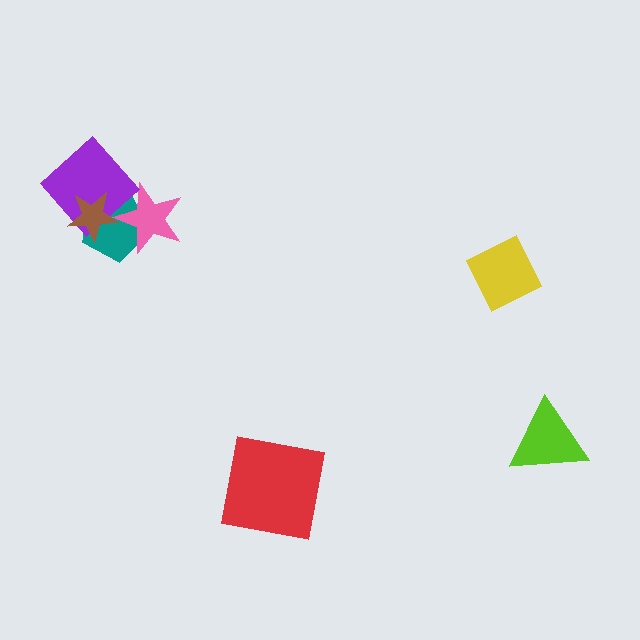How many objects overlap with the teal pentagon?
3 objects overlap with the teal pentagon.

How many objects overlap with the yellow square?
0 objects overlap with the yellow square.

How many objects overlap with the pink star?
3 objects overlap with the pink star.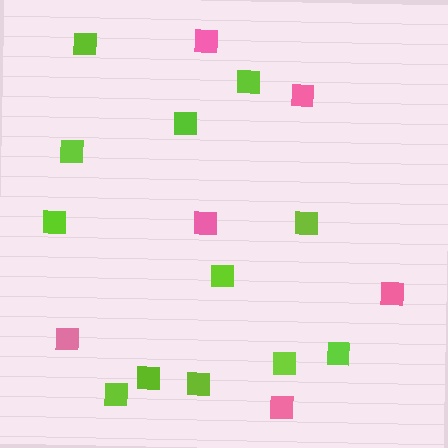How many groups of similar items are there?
There are 2 groups: one group of pink squares (6) and one group of lime squares (12).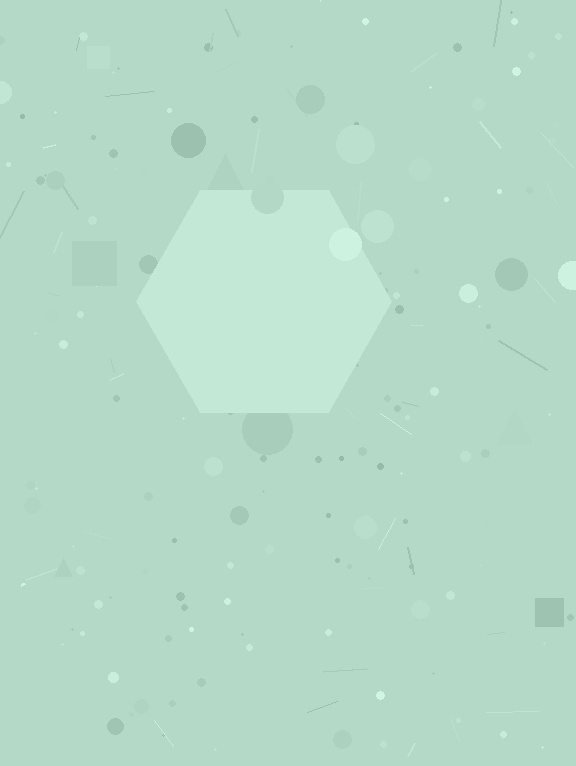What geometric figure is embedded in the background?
A hexagon is embedded in the background.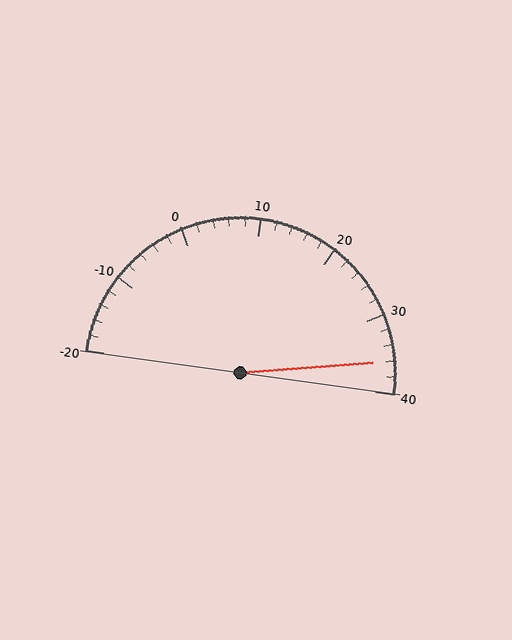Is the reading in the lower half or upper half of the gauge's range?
The reading is in the upper half of the range (-20 to 40).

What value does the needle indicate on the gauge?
The needle indicates approximately 36.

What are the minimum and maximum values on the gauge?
The gauge ranges from -20 to 40.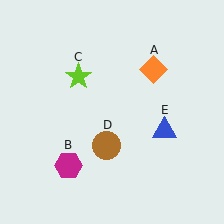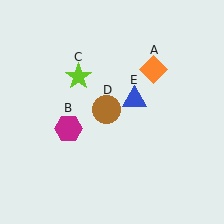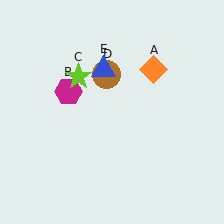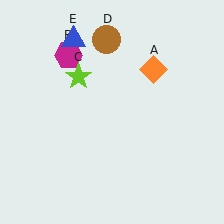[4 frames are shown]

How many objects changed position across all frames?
3 objects changed position: magenta hexagon (object B), brown circle (object D), blue triangle (object E).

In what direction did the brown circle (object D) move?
The brown circle (object D) moved up.